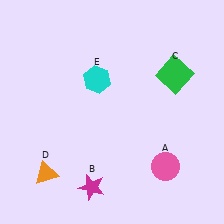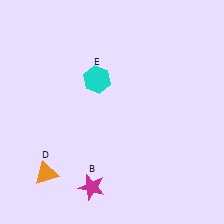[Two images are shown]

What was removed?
The green square (C), the pink circle (A) were removed in Image 2.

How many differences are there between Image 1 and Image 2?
There are 2 differences between the two images.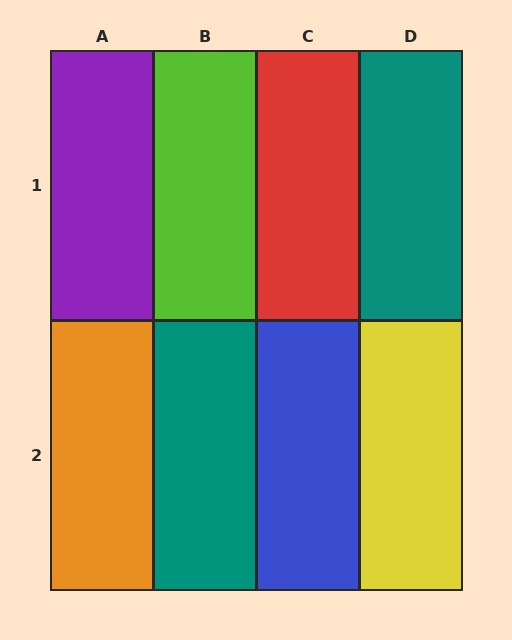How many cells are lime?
1 cell is lime.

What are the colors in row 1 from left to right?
Purple, lime, red, teal.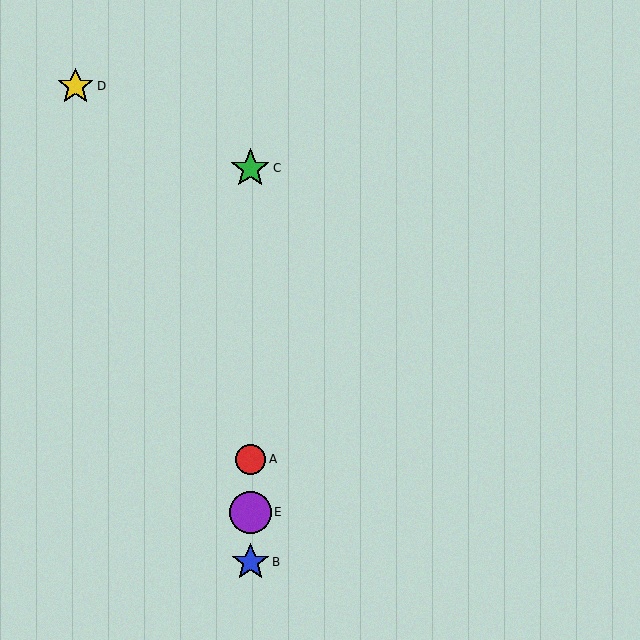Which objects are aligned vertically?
Objects A, B, C, E are aligned vertically.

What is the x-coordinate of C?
Object C is at x≈250.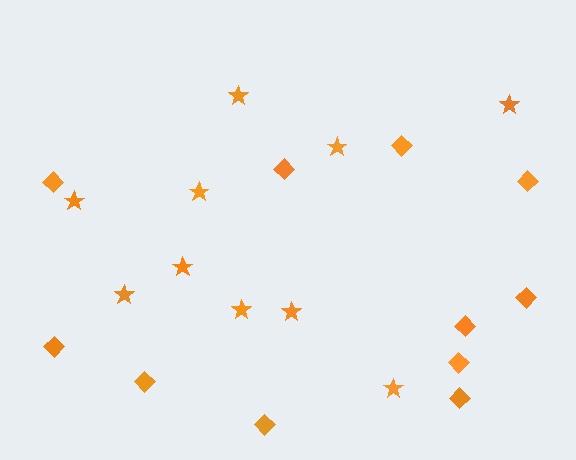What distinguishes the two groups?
There are 2 groups: one group of diamonds (11) and one group of stars (10).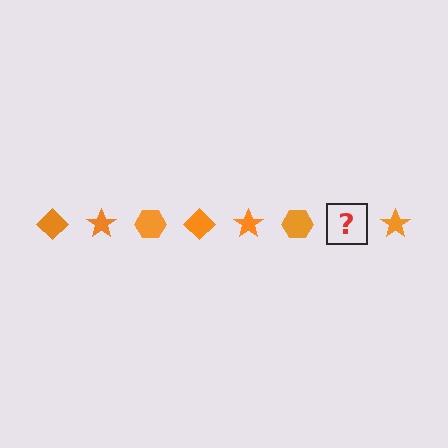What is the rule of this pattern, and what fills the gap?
The rule is that the pattern cycles through diamond, star, hexagon shapes in orange. The gap should be filled with an orange diamond.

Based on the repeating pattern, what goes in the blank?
The blank should be an orange diamond.